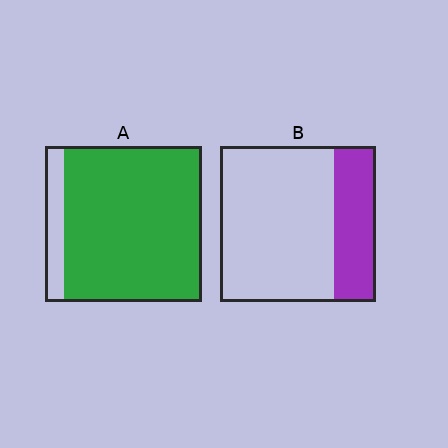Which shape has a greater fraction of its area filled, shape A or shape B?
Shape A.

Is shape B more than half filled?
No.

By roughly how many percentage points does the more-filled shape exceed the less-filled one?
By roughly 60 percentage points (A over B).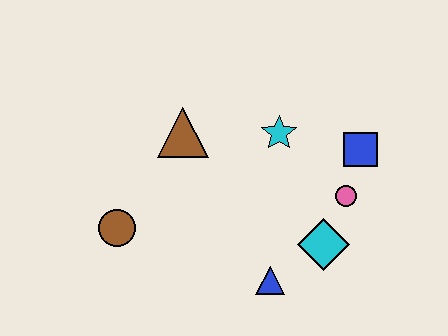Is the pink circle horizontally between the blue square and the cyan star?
Yes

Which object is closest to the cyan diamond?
The pink circle is closest to the cyan diamond.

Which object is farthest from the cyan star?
The brown circle is farthest from the cyan star.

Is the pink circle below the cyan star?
Yes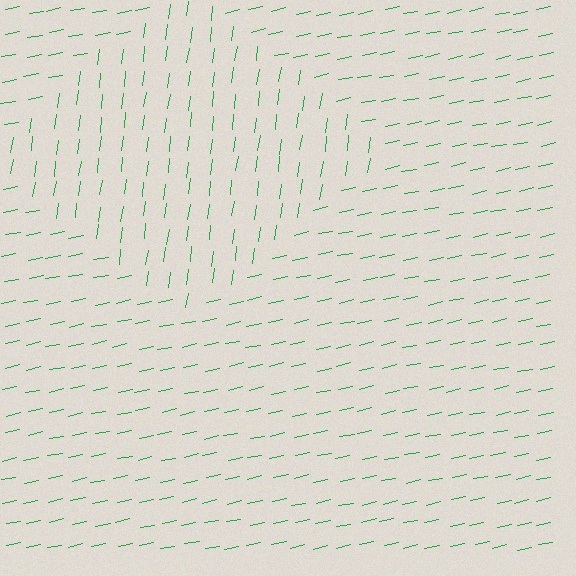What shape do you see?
I see a diamond.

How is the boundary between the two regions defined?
The boundary is defined purely by a change in line orientation (approximately 71 degrees difference). All lines are the same color and thickness.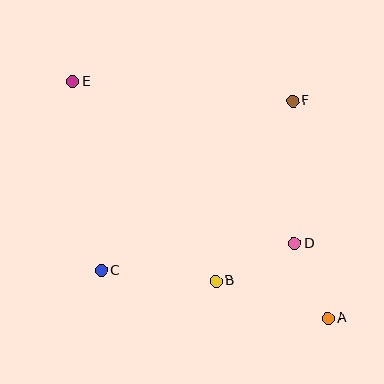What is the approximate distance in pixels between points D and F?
The distance between D and F is approximately 142 pixels.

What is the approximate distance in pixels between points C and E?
The distance between C and E is approximately 191 pixels.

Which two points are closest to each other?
Points A and D are closest to each other.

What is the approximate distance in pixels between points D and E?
The distance between D and E is approximately 275 pixels.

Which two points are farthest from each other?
Points A and E are farthest from each other.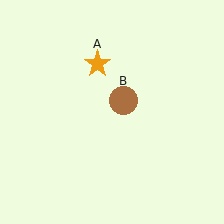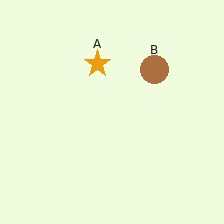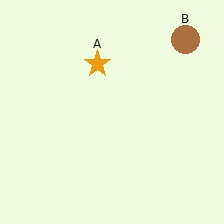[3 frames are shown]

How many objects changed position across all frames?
1 object changed position: brown circle (object B).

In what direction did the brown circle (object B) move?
The brown circle (object B) moved up and to the right.